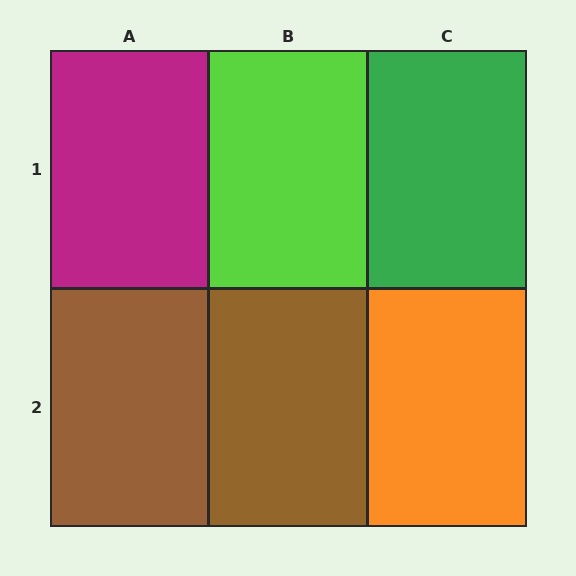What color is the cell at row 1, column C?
Green.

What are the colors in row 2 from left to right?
Brown, brown, orange.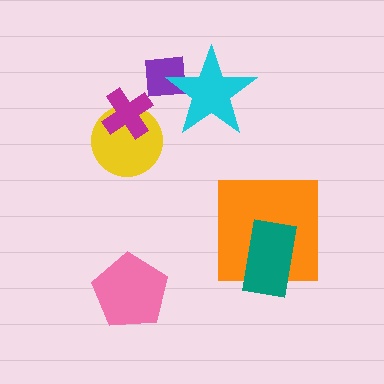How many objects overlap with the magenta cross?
1 object overlaps with the magenta cross.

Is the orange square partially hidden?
Yes, it is partially covered by another shape.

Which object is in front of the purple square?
The cyan star is in front of the purple square.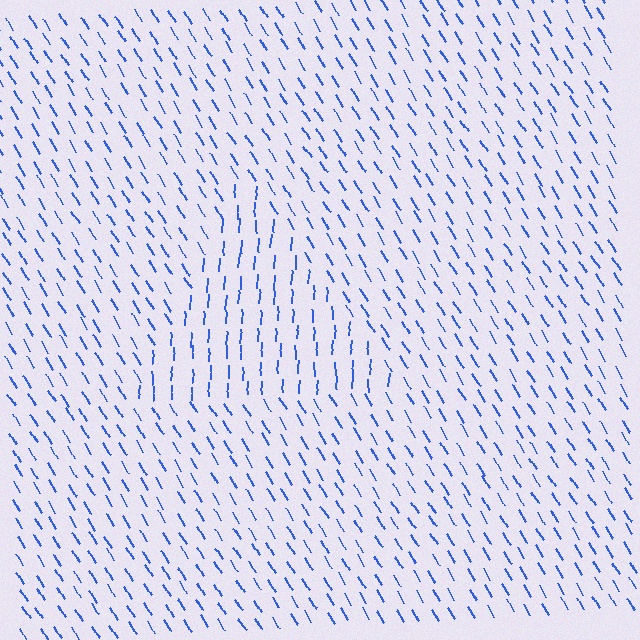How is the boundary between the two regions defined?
The boundary is defined purely by a change in line orientation (approximately 34 degrees difference). All lines are the same color and thickness.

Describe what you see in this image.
The image is filled with small blue line segments. A triangle region in the image has lines oriented differently from the surrounding lines, creating a visible texture boundary.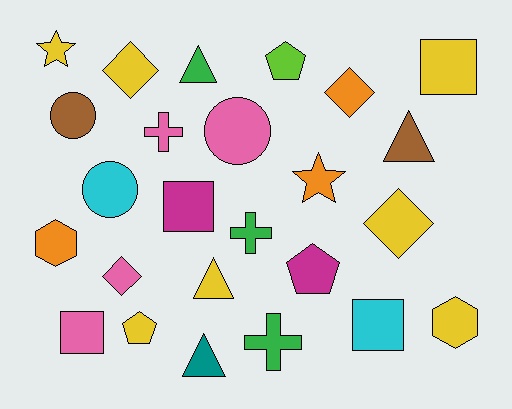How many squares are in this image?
There are 4 squares.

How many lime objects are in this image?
There is 1 lime object.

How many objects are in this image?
There are 25 objects.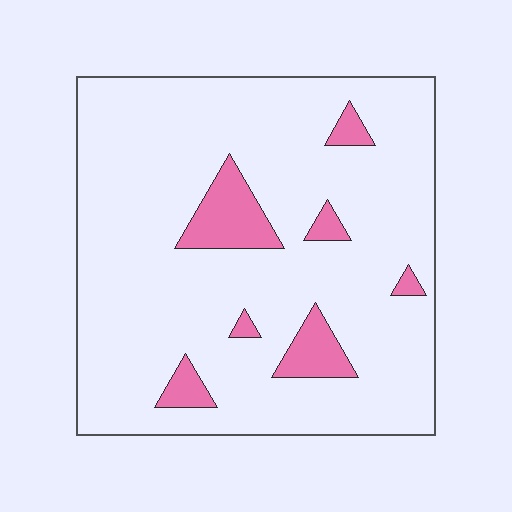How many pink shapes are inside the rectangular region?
7.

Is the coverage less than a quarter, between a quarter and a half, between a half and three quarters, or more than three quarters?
Less than a quarter.